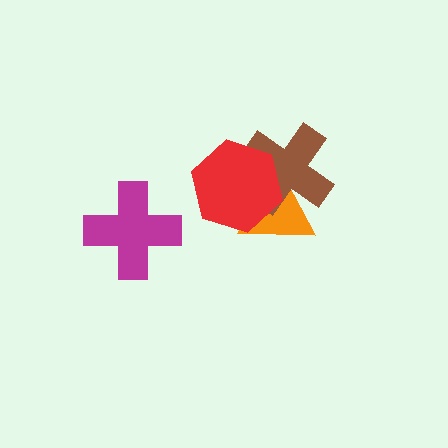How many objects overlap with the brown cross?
2 objects overlap with the brown cross.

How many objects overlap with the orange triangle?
2 objects overlap with the orange triangle.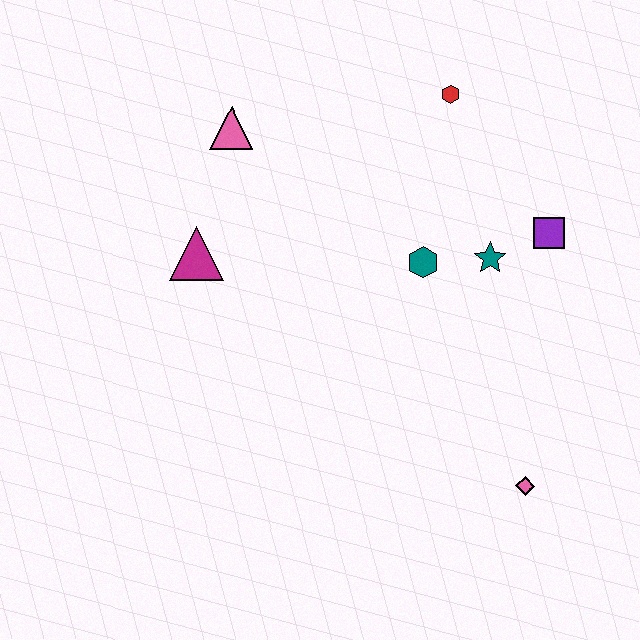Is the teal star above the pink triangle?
No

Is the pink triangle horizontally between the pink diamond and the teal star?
No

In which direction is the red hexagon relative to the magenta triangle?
The red hexagon is to the right of the magenta triangle.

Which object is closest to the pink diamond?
The teal star is closest to the pink diamond.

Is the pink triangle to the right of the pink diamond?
No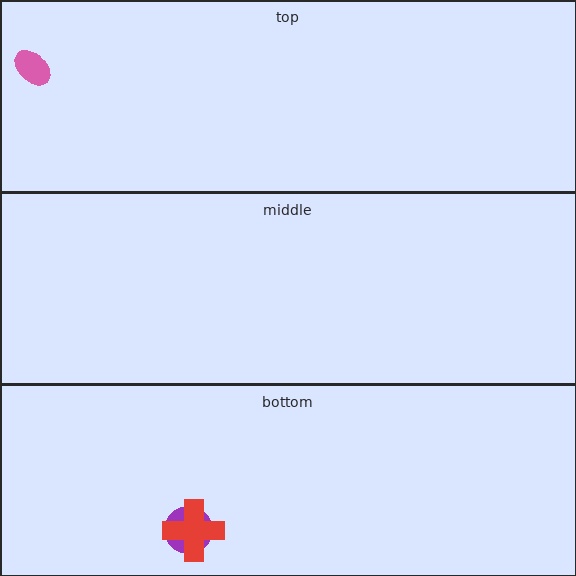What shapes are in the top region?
The pink ellipse.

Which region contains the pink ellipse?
The top region.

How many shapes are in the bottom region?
2.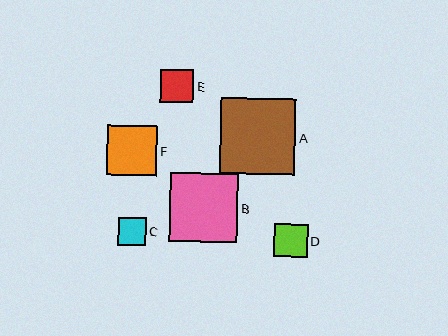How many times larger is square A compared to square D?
Square A is approximately 2.3 times the size of square D.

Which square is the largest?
Square A is the largest with a size of approximately 75 pixels.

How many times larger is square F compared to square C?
Square F is approximately 1.8 times the size of square C.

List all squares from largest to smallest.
From largest to smallest: A, B, F, D, E, C.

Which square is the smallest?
Square C is the smallest with a size of approximately 28 pixels.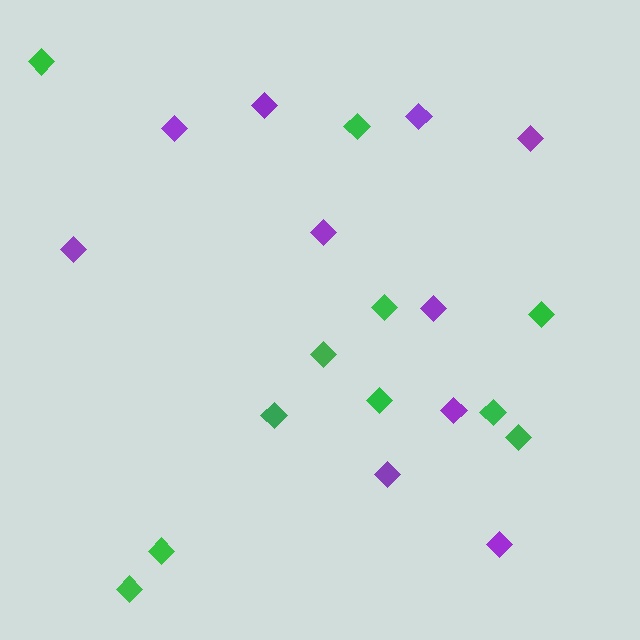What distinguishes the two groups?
There are 2 groups: one group of green diamonds (11) and one group of purple diamonds (10).